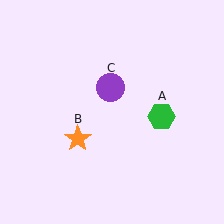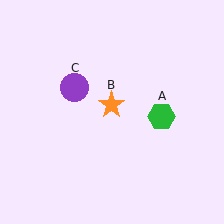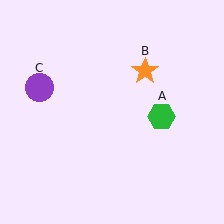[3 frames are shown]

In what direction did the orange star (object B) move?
The orange star (object B) moved up and to the right.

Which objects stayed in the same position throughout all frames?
Green hexagon (object A) remained stationary.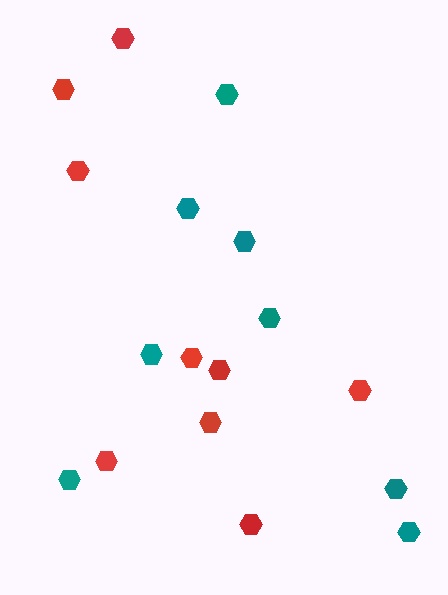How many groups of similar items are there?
There are 2 groups: one group of teal hexagons (8) and one group of red hexagons (9).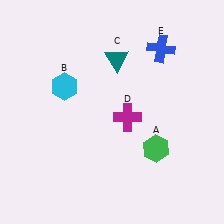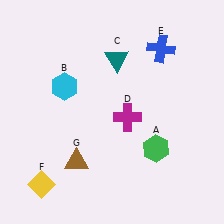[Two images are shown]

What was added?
A yellow diamond (F), a brown triangle (G) were added in Image 2.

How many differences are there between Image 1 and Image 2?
There are 2 differences between the two images.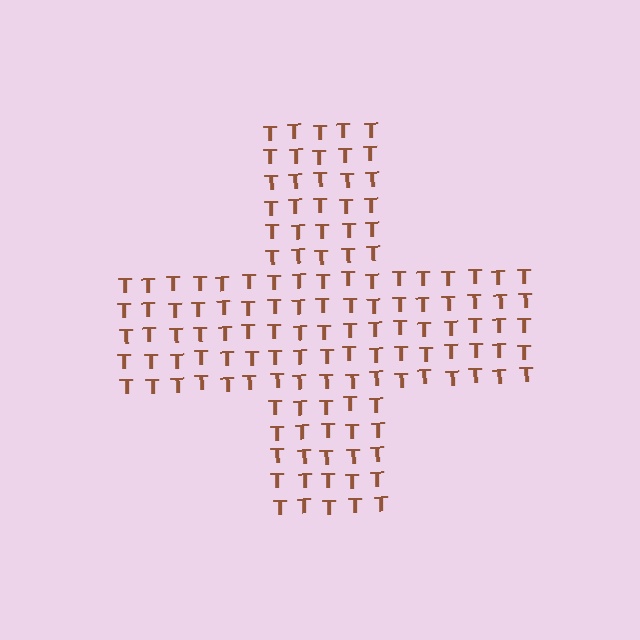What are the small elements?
The small elements are letter T's.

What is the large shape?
The large shape is a cross.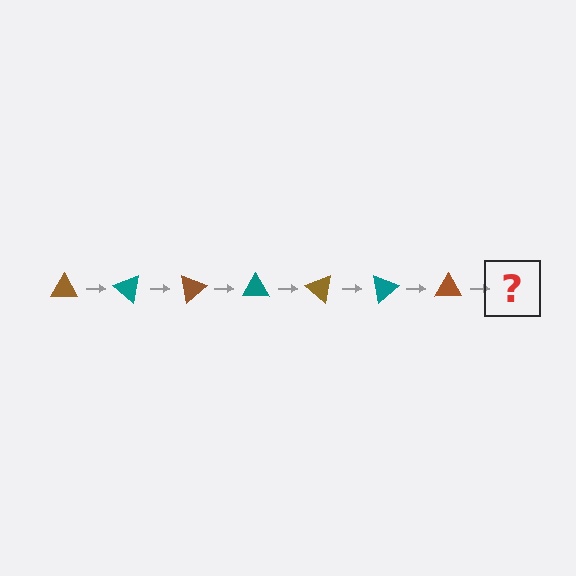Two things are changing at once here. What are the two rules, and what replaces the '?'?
The two rules are that it rotates 40 degrees each step and the color cycles through brown and teal. The '?' should be a teal triangle, rotated 280 degrees from the start.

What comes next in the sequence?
The next element should be a teal triangle, rotated 280 degrees from the start.